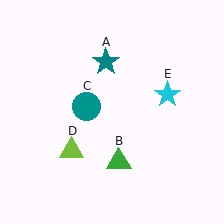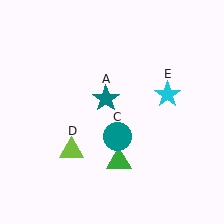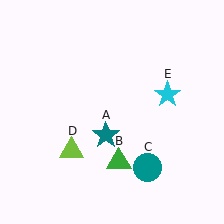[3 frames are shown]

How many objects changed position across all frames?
2 objects changed position: teal star (object A), teal circle (object C).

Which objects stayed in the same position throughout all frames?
Green triangle (object B) and lime triangle (object D) and cyan star (object E) remained stationary.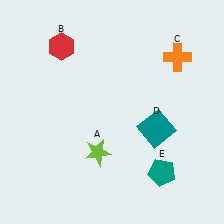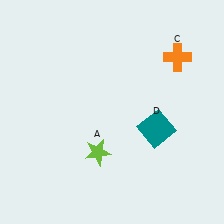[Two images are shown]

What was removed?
The red hexagon (B), the teal pentagon (E) were removed in Image 2.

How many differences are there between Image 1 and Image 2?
There are 2 differences between the two images.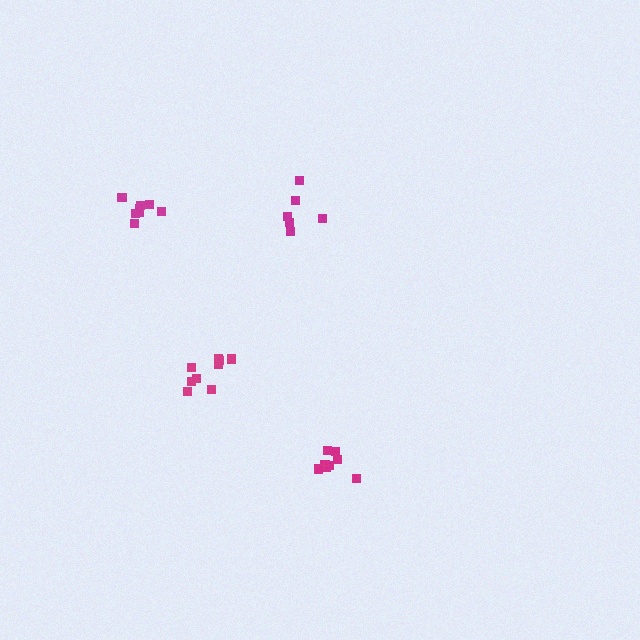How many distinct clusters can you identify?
There are 4 distinct clusters.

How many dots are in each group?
Group 1: 8 dots, Group 2: 8 dots, Group 3: 6 dots, Group 4: 9 dots (31 total).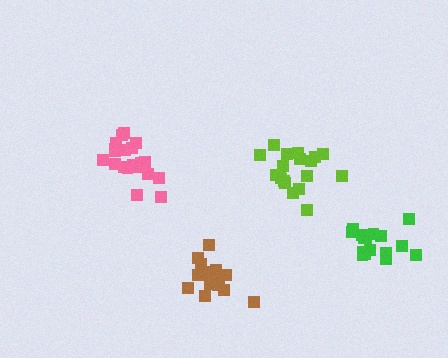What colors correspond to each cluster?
The clusters are colored: green, pink, brown, lime.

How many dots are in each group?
Group 1: 16 dots, Group 2: 20 dots, Group 3: 16 dots, Group 4: 19 dots (71 total).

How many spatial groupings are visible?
There are 4 spatial groupings.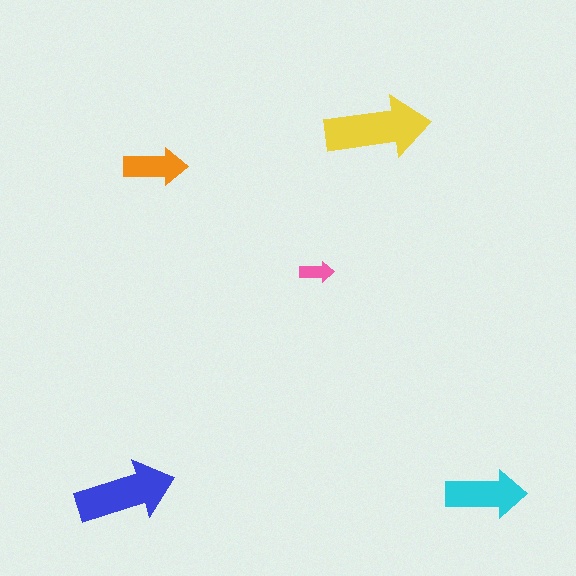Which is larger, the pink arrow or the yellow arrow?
The yellow one.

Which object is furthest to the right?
The cyan arrow is rightmost.